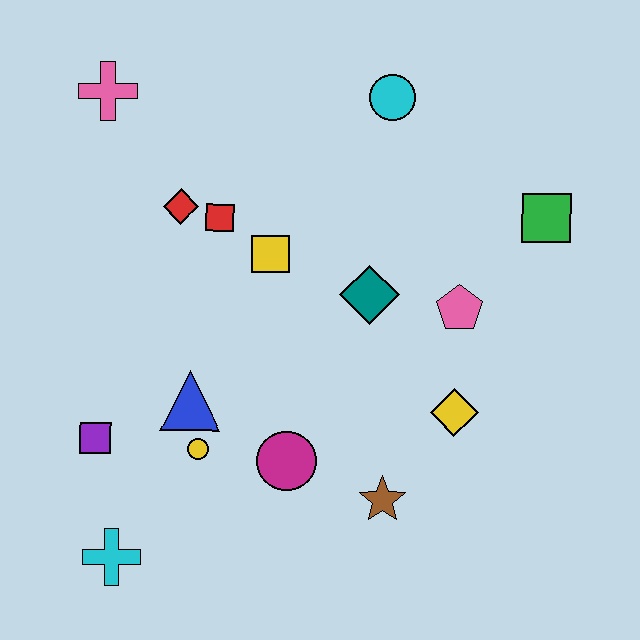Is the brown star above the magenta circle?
No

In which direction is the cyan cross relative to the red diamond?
The cyan cross is below the red diamond.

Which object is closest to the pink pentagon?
The teal diamond is closest to the pink pentagon.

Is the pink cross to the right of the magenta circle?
No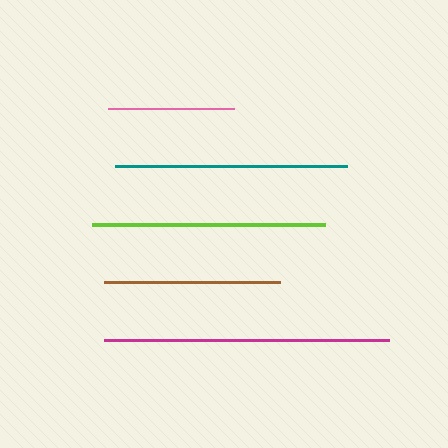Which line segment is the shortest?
The pink line is the shortest at approximately 126 pixels.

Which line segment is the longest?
The magenta line is the longest at approximately 285 pixels.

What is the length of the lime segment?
The lime segment is approximately 233 pixels long.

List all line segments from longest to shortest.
From longest to shortest: magenta, lime, teal, brown, pink.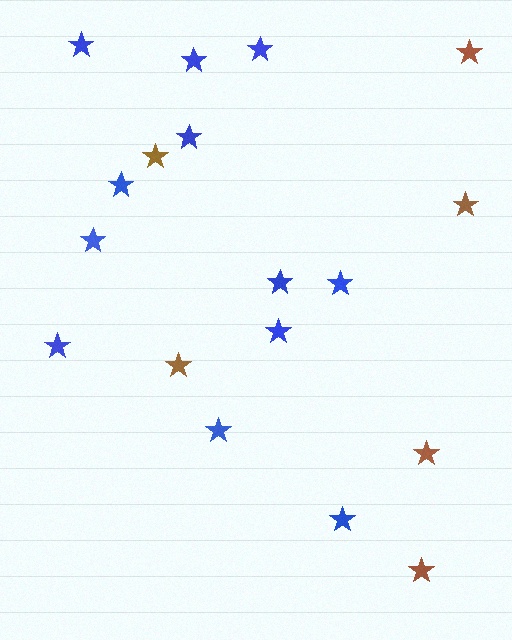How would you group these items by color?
There are 2 groups: one group of blue stars (12) and one group of brown stars (6).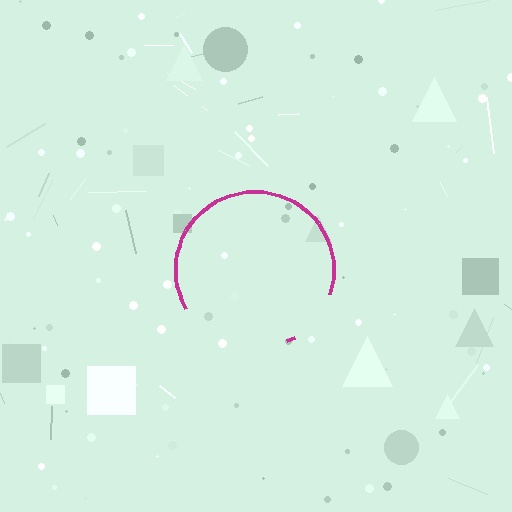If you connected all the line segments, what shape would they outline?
They would outline a circle.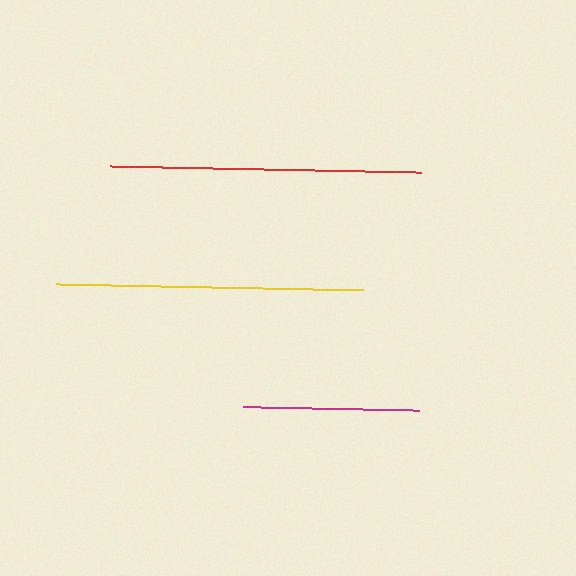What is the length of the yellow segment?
The yellow segment is approximately 308 pixels long.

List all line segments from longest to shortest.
From longest to shortest: red, yellow, magenta.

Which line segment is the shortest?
The magenta line is the shortest at approximately 176 pixels.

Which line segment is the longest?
The red line is the longest at approximately 311 pixels.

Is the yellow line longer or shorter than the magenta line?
The yellow line is longer than the magenta line.